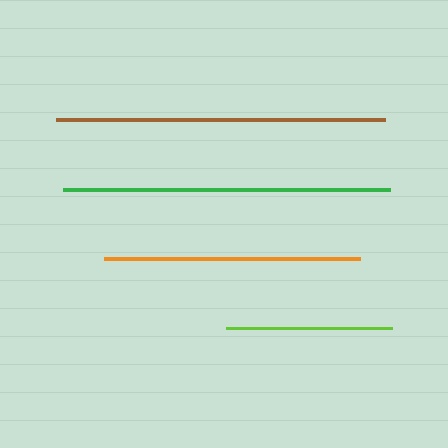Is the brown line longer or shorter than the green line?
The brown line is longer than the green line.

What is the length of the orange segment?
The orange segment is approximately 255 pixels long.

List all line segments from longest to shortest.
From longest to shortest: brown, green, orange, lime.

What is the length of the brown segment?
The brown segment is approximately 329 pixels long.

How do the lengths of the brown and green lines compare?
The brown and green lines are approximately the same length.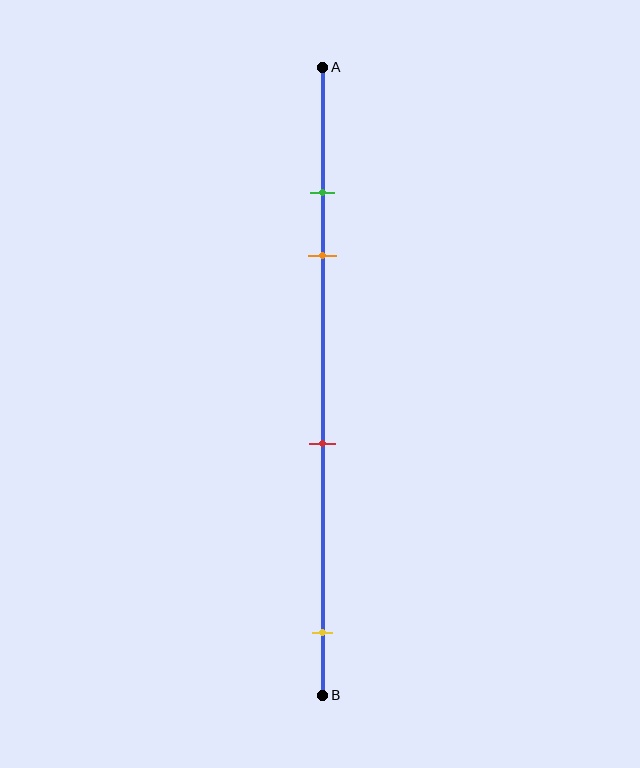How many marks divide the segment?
There are 4 marks dividing the segment.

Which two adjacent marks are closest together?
The green and orange marks are the closest adjacent pair.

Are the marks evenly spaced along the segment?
No, the marks are not evenly spaced.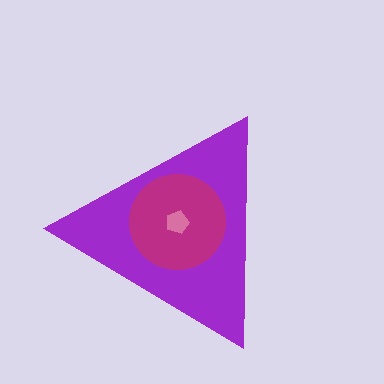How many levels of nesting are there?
3.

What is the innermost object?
The pink pentagon.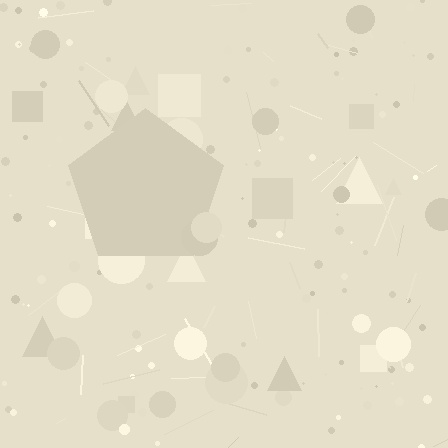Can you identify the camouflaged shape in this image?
The camouflaged shape is a pentagon.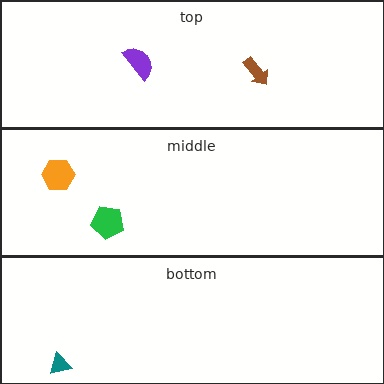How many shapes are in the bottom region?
1.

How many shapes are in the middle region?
2.